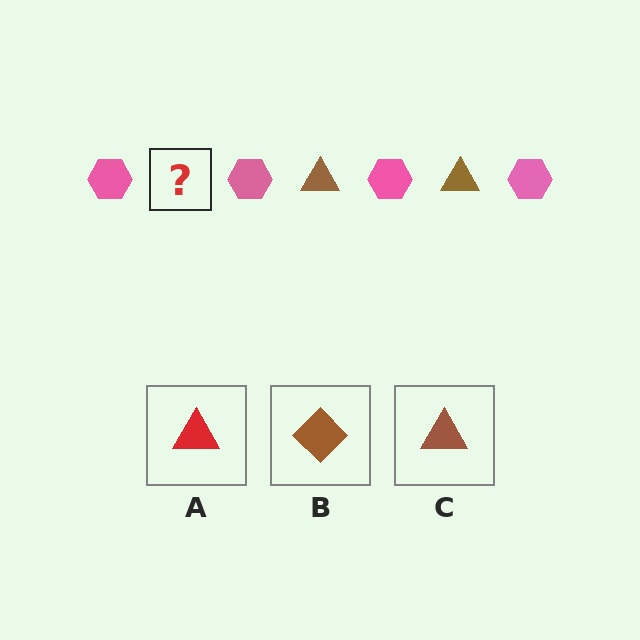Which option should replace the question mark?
Option C.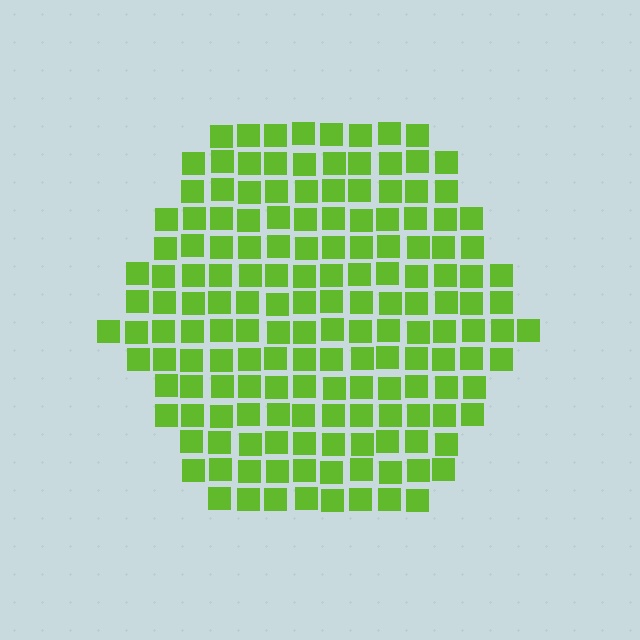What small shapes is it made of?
It is made of small squares.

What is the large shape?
The large shape is a hexagon.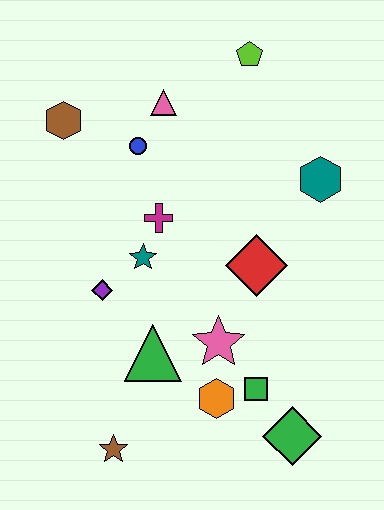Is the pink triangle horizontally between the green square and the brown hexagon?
Yes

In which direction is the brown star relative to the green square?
The brown star is to the left of the green square.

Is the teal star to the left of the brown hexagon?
No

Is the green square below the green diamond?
No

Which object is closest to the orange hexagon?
The green square is closest to the orange hexagon.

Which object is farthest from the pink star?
The lime pentagon is farthest from the pink star.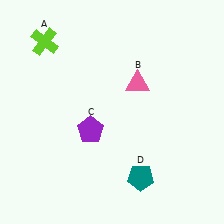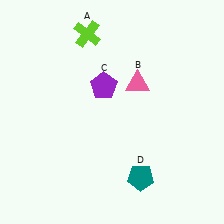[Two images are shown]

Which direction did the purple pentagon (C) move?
The purple pentagon (C) moved up.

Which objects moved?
The objects that moved are: the lime cross (A), the purple pentagon (C).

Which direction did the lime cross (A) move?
The lime cross (A) moved right.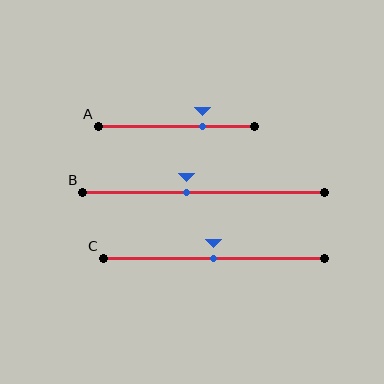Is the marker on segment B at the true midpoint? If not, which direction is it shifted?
No, the marker on segment B is shifted to the left by about 7% of the segment length.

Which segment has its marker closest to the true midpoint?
Segment C has its marker closest to the true midpoint.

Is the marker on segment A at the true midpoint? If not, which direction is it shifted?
No, the marker on segment A is shifted to the right by about 17% of the segment length.